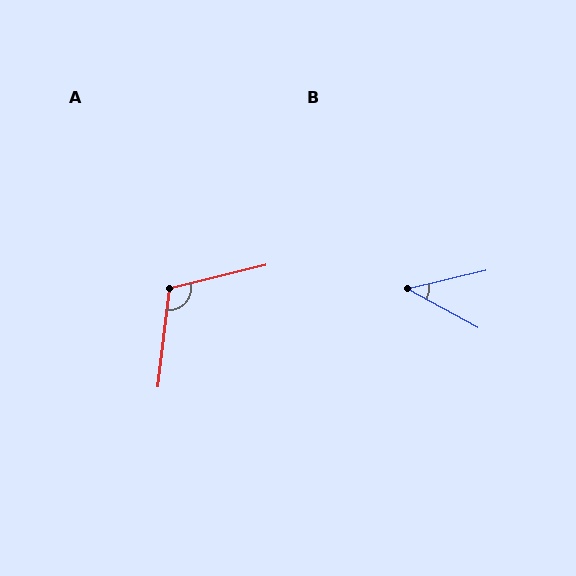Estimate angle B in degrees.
Approximately 41 degrees.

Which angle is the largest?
A, at approximately 110 degrees.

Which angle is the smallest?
B, at approximately 41 degrees.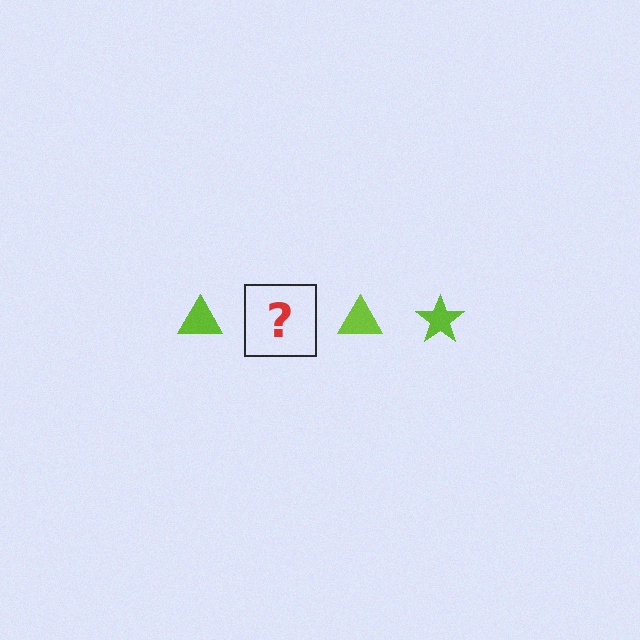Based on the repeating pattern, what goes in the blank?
The blank should be a lime star.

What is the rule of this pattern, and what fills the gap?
The rule is that the pattern cycles through triangle, star shapes in lime. The gap should be filled with a lime star.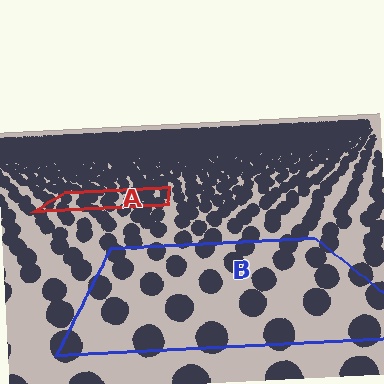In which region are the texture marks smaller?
The texture marks are smaller in region A, because it is farther away.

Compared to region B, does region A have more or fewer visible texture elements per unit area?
Region A has more texture elements per unit area — they are packed more densely because it is farther away.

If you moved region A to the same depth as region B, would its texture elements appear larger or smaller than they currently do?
They would appear larger. At a closer depth, the same texture elements are projected at a bigger on-screen size.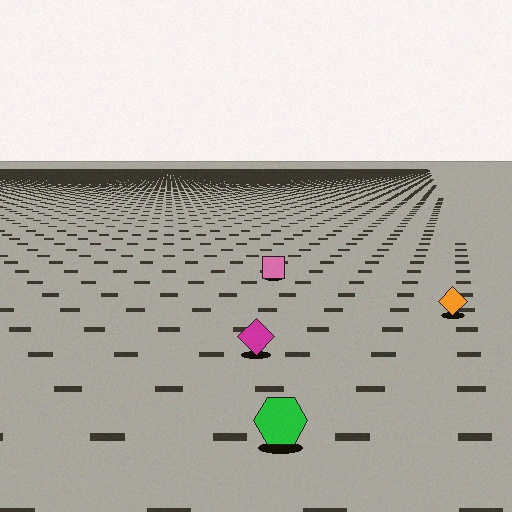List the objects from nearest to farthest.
From nearest to farthest: the green hexagon, the magenta diamond, the orange diamond, the pink square.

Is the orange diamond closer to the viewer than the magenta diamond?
No. The magenta diamond is closer — you can tell from the texture gradient: the ground texture is coarser near it.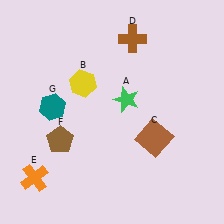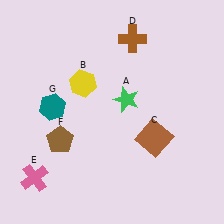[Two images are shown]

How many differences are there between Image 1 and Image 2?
There is 1 difference between the two images.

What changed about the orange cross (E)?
In Image 1, E is orange. In Image 2, it changed to pink.